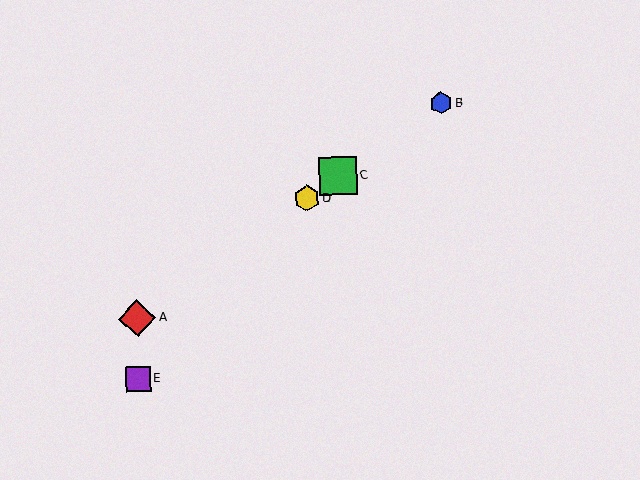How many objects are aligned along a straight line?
4 objects (A, B, C, D) are aligned along a straight line.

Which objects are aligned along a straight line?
Objects A, B, C, D are aligned along a straight line.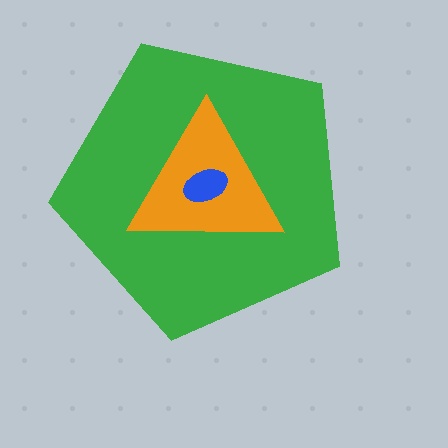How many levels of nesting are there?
3.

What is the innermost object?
The blue ellipse.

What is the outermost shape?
The green pentagon.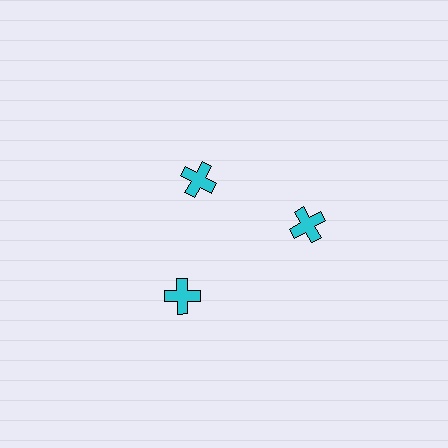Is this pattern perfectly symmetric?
No. The 3 cyan crosses are arranged in a ring, but one element near the 11 o'clock position is pulled inward toward the center, breaking the 3-fold rotational symmetry.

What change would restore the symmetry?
The symmetry would be restored by moving it outward, back onto the ring so that all 3 crosses sit at equal angles and equal distance from the center.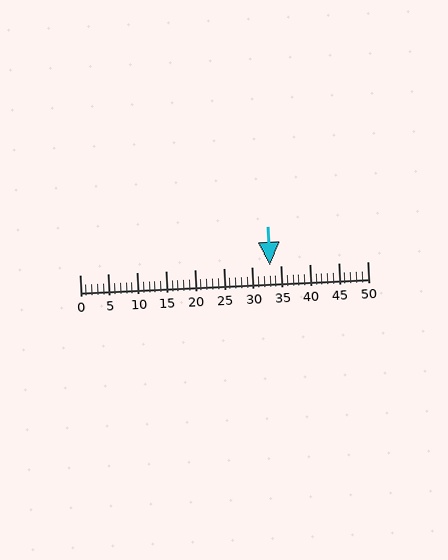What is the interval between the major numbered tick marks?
The major tick marks are spaced 5 units apart.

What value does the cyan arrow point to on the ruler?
The cyan arrow points to approximately 33.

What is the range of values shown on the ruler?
The ruler shows values from 0 to 50.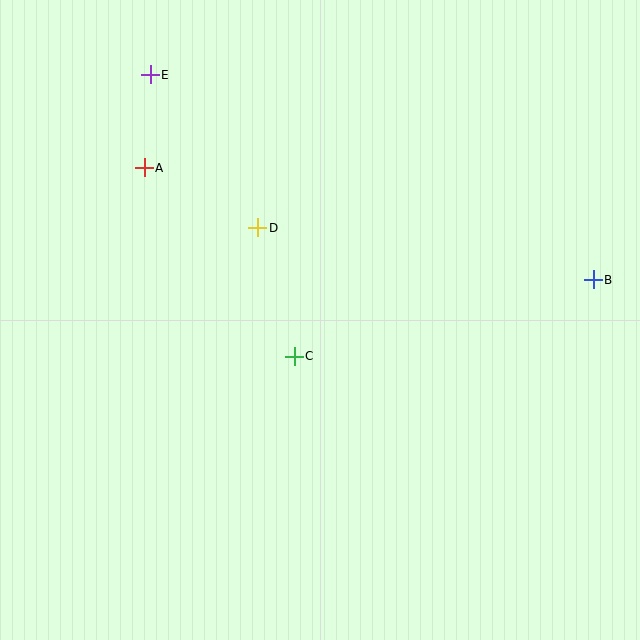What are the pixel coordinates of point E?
Point E is at (150, 75).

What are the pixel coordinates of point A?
Point A is at (144, 168).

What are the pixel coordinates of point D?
Point D is at (258, 228).